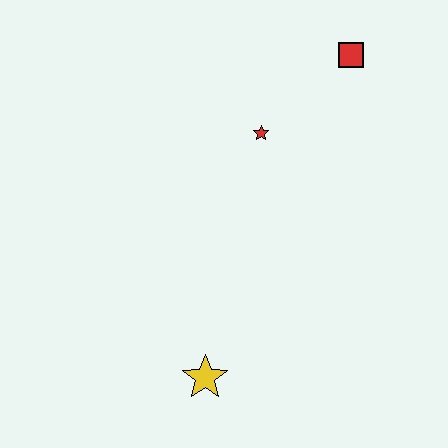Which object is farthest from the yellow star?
The red square is farthest from the yellow star.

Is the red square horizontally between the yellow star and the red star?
No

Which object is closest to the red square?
The red star is closest to the red square.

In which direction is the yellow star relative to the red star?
The yellow star is below the red star.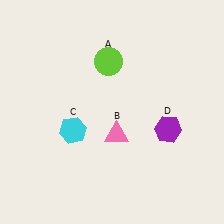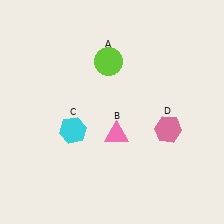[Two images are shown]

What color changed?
The hexagon (D) changed from purple in Image 1 to pink in Image 2.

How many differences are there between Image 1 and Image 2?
There is 1 difference between the two images.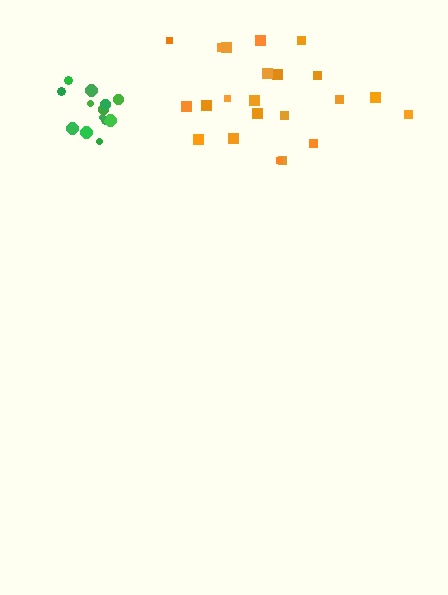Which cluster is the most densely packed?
Green.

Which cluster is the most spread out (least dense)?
Orange.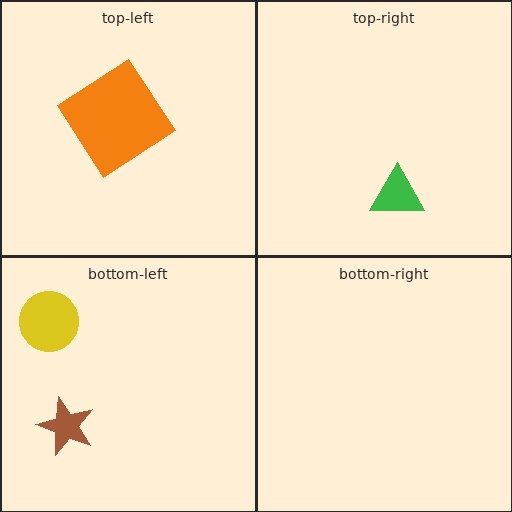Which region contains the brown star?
The bottom-left region.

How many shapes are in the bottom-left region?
2.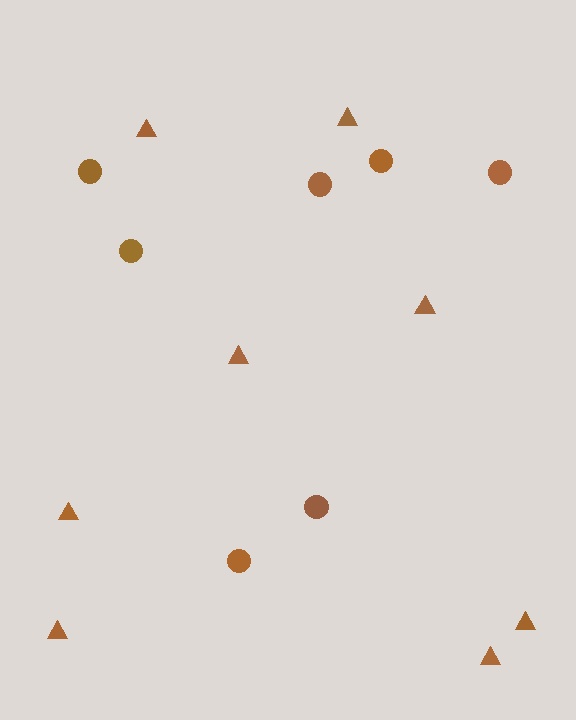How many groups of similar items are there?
There are 2 groups: one group of triangles (8) and one group of circles (7).